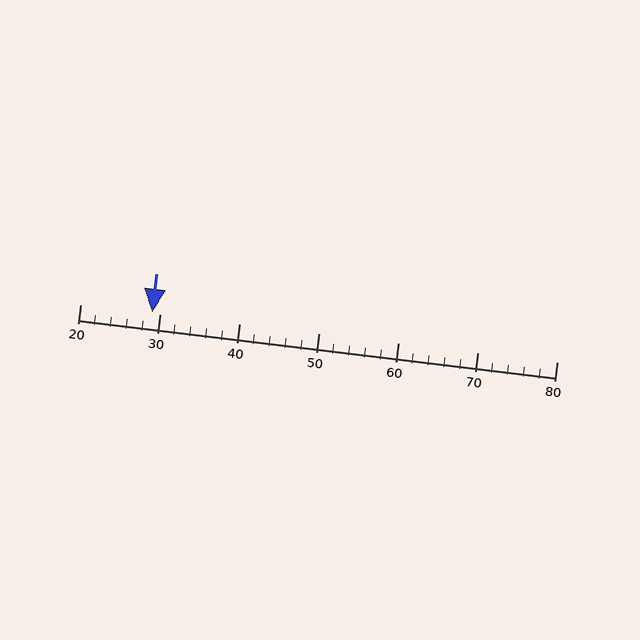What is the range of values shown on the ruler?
The ruler shows values from 20 to 80.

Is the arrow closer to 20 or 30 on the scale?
The arrow is closer to 30.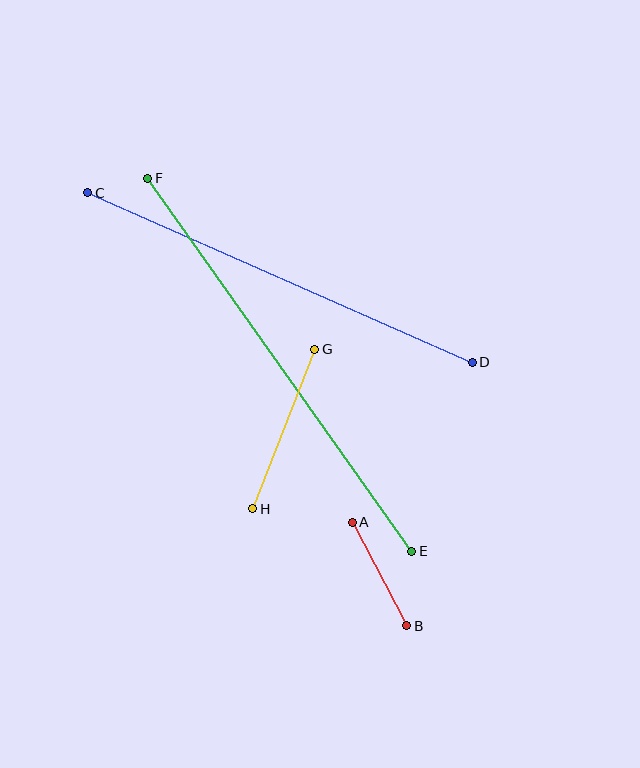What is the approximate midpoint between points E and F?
The midpoint is at approximately (280, 365) pixels.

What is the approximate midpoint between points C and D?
The midpoint is at approximately (280, 278) pixels.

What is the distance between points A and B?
The distance is approximately 117 pixels.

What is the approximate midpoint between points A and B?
The midpoint is at approximately (379, 574) pixels.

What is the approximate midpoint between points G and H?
The midpoint is at approximately (284, 429) pixels.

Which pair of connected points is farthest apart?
Points E and F are farthest apart.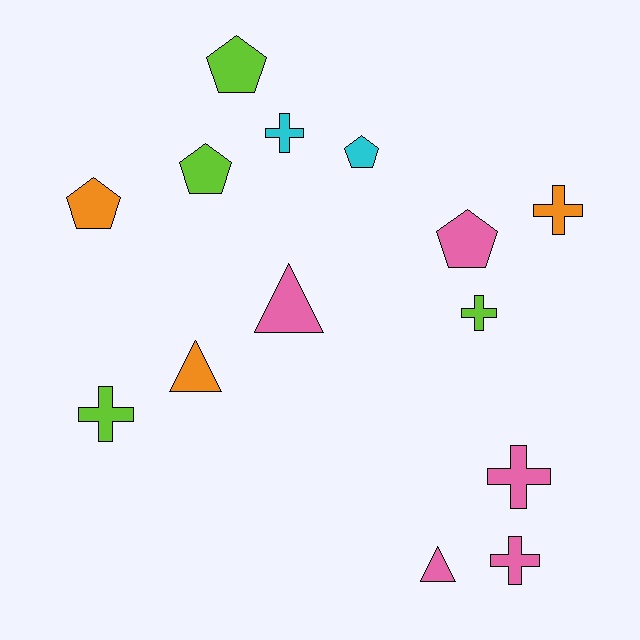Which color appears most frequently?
Pink, with 5 objects.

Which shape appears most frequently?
Cross, with 6 objects.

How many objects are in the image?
There are 14 objects.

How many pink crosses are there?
There are 2 pink crosses.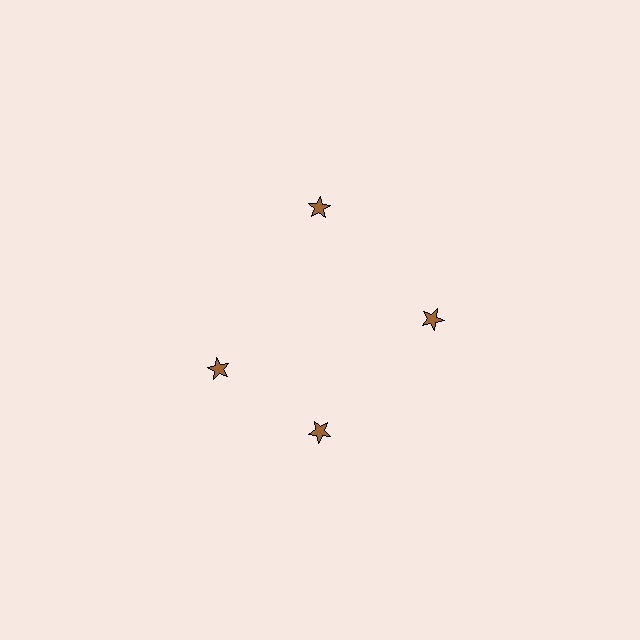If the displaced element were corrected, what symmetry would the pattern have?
It would have 4-fold rotational symmetry — the pattern would map onto itself every 90 degrees.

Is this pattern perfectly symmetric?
No. The 4 brown stars are arranged in a ring, but one element near the 9 o'clock position is rotated out of alignment along the ring, breaking the 4-fold rotational symmetry.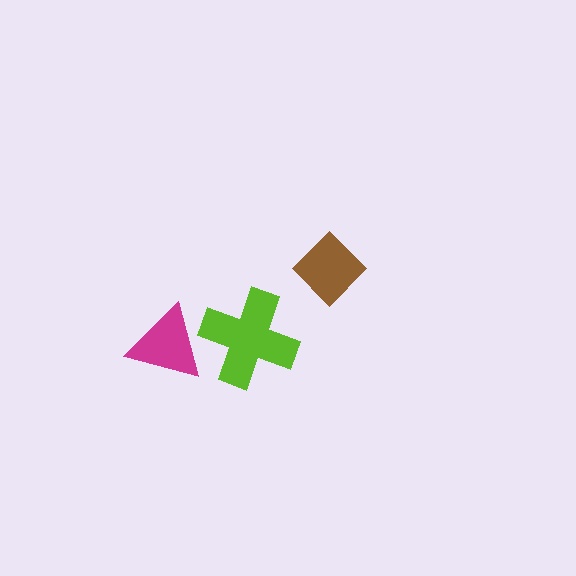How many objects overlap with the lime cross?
1 object overlaps with the lime cross.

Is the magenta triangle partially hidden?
Yes, it is partially covered by another shape.